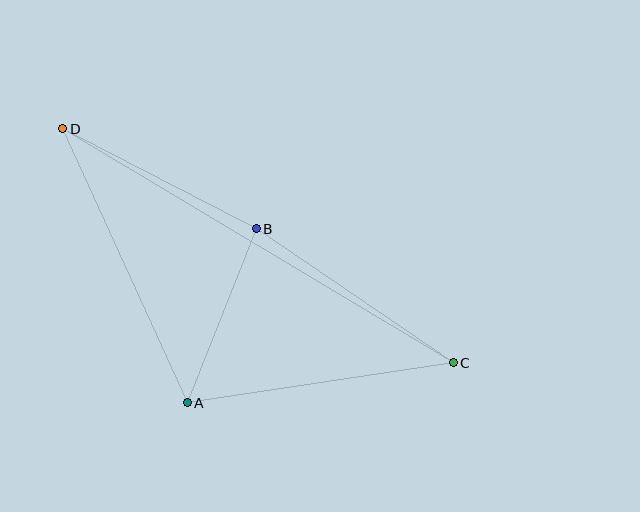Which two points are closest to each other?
Points A and B are closest to each other.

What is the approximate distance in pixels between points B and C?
The distance between B and C is approximately 238 pixels.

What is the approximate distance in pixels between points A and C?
The distance between A and C is approximately 269 pixels.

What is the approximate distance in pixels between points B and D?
The distance between B and D is approximately 218 pixels.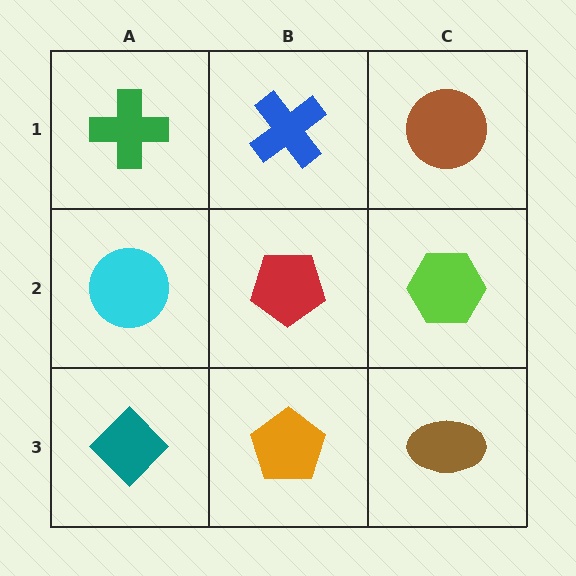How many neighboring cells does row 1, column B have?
3.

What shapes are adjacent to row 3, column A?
A cyan circle (row 2, column A), an orange pentagon (row 3, column B).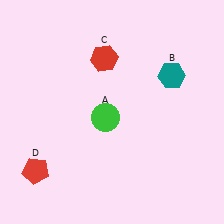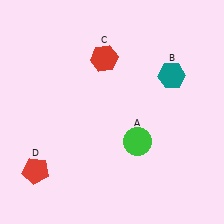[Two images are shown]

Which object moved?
The green circle (A) moved right.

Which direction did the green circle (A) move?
The green circle (A) moved right.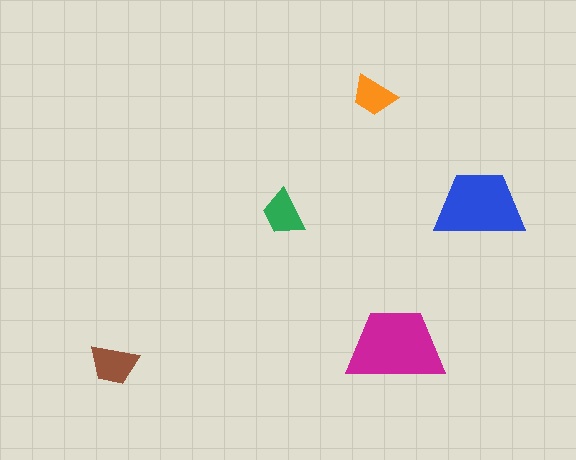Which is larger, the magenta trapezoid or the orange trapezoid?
The magenta one.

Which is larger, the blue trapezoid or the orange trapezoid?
The blue one.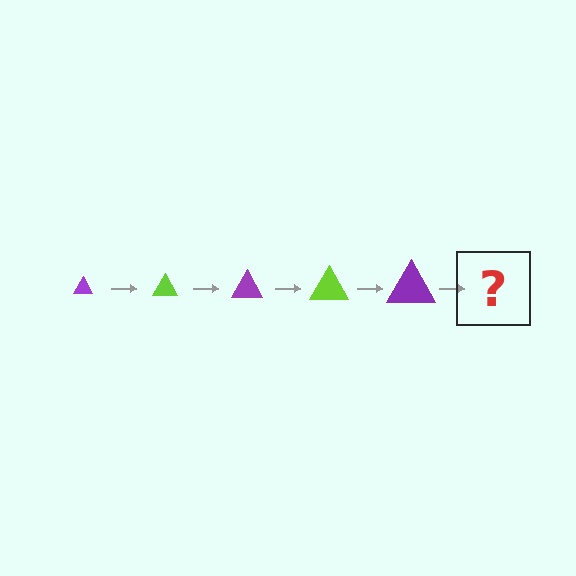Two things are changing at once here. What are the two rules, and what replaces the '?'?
The two rules are that the triangle grows larger each step and the color cycles through purple and lime. The '?' should be a lime triangle, larger than the previous one.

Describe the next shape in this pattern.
It should be a lime triangle, larger than the previous one.